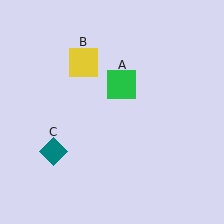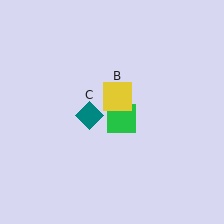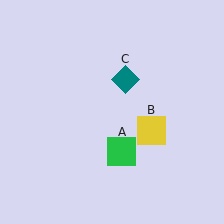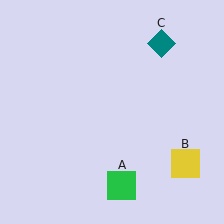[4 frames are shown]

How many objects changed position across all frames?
3 objects changed position: green square (object A), yellow square (object B), teal diamond (object C).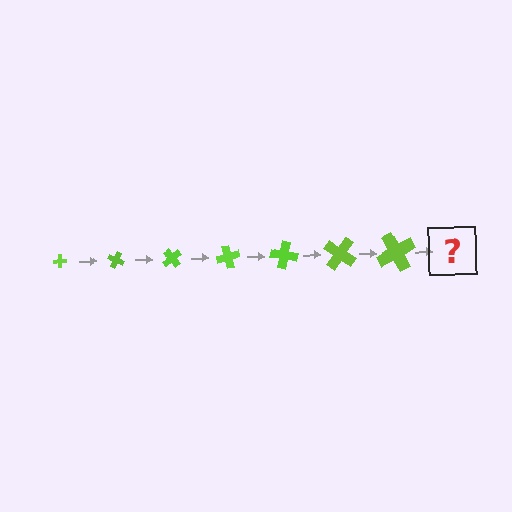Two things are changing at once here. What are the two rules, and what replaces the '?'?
The two rules are that the cross grows larger each step and it rotates 25 degrees each step. The '?' should be a cross, larger than the previous one and rotated 175 degrees from the start.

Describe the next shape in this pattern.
It should be a cross, larger than the previous one and rotated 175 degrees from the start.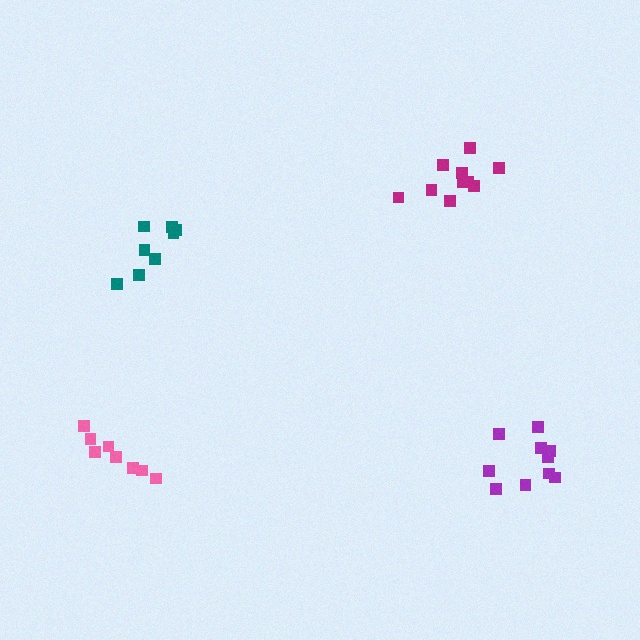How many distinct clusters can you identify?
There are 4 distinct clusters.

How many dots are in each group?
Group 1: 10 dots, Group 2: 8 dots, Group 3: 10 dots, Group 4: 8 dots (36 total).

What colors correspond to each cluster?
The clusters are colored: purple, pink, magenta, teal.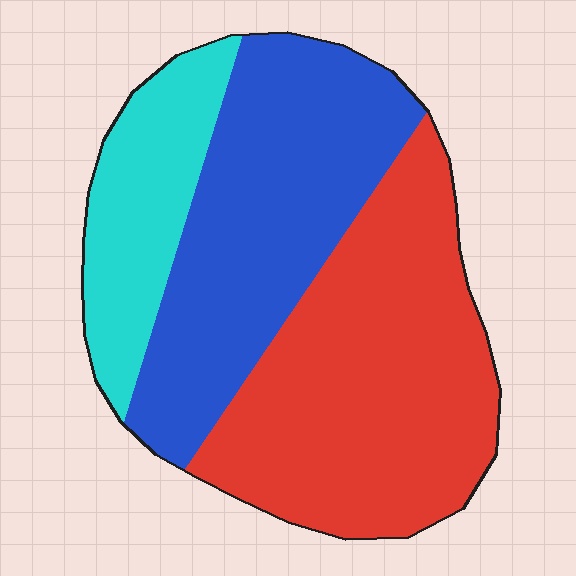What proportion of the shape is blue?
Blue covers 37% of the shape.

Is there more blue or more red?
Red.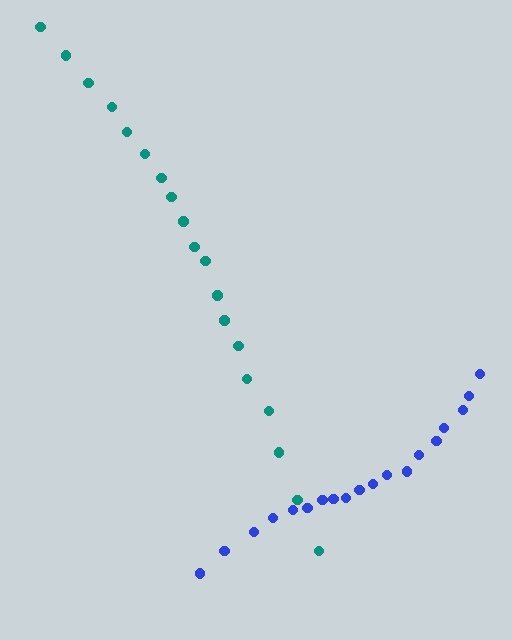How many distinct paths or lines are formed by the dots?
There are 2 distinct paths.